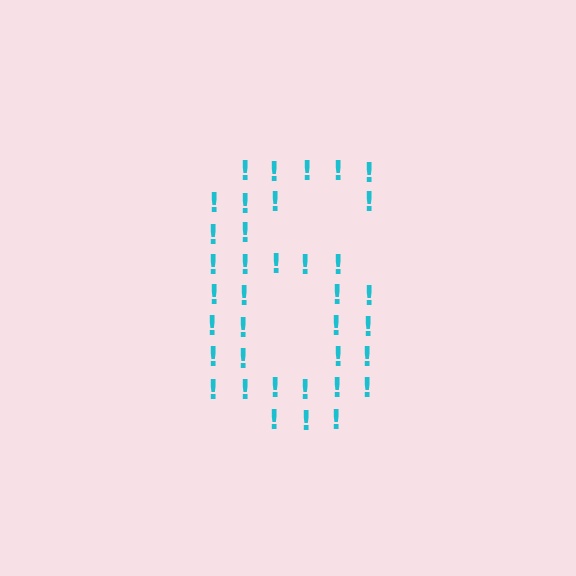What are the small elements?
The small elements are exclamation marks.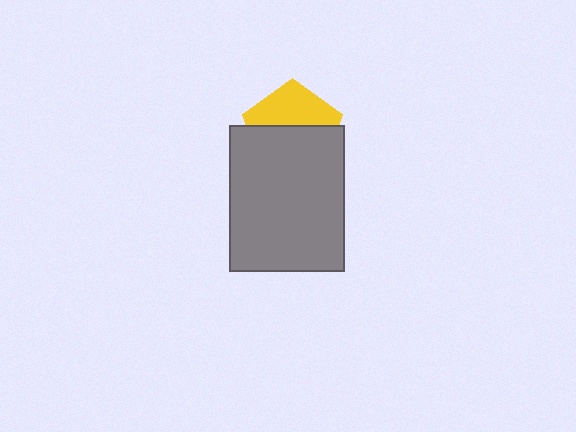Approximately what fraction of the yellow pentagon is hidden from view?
Roughly 56% of the yellow pentagon is hidden behind the gray rectangle.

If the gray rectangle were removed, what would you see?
You would see the complete yellow pentagon.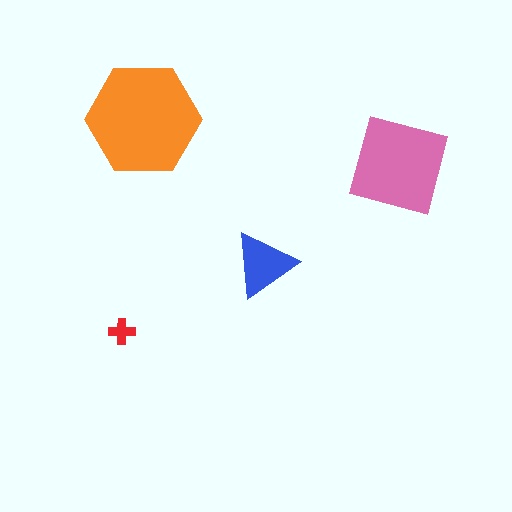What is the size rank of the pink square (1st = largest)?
2nd.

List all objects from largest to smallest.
The orange hexagon, the pink square, the blue triangle, the red cross.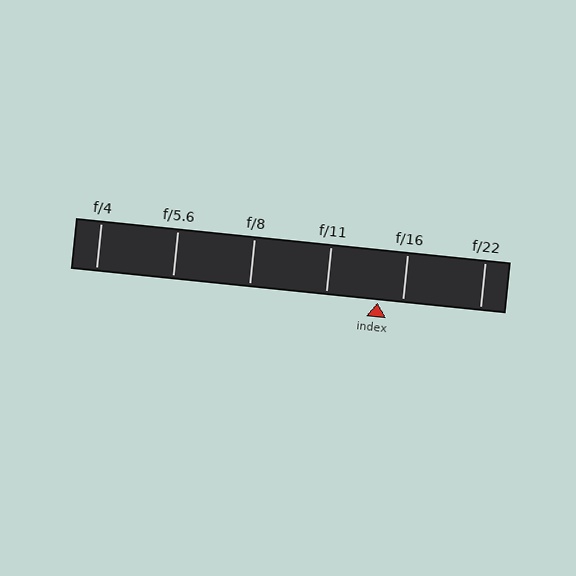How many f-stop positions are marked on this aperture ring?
There are 6 f-stop positions marked.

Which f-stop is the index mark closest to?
The index mark is closest to f/16.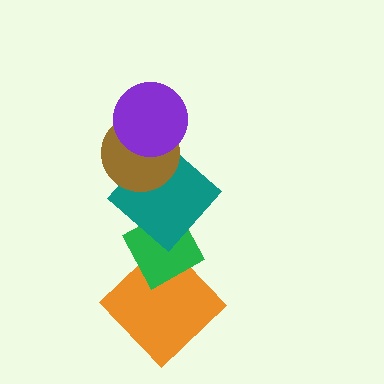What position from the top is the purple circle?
The purple circle is 1st from the top.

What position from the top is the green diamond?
The green diamond is 4th from the top.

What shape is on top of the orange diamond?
The green diamond is on top of the orange diamond.